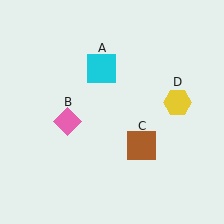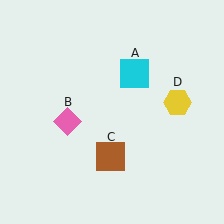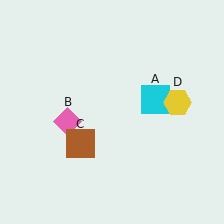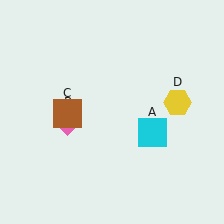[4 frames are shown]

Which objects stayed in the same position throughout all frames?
Pink diamond (object B) and yellow hexagon (object D) remained stationary.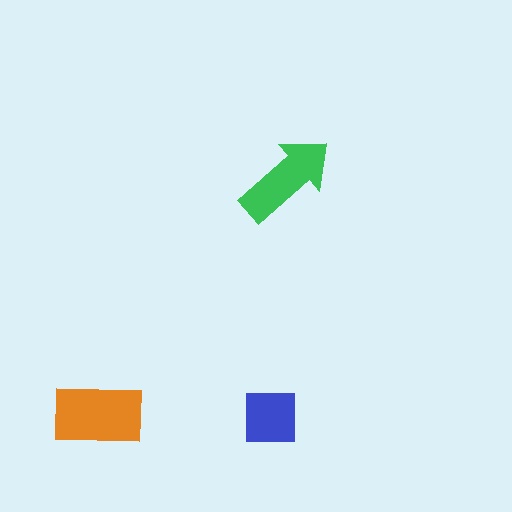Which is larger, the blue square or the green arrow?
The green arrow.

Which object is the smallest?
The blue square.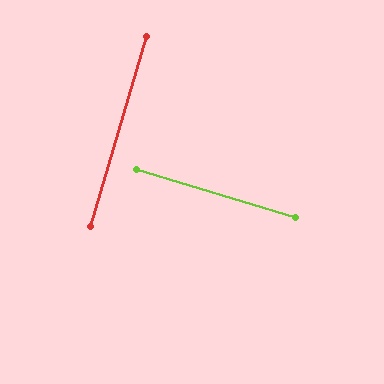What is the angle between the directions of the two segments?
Approximately 90 degrees.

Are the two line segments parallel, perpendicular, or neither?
Perpendicular — they meet at approximately 90°.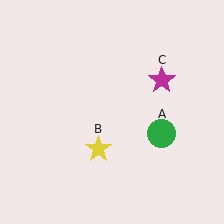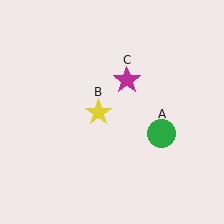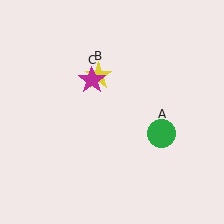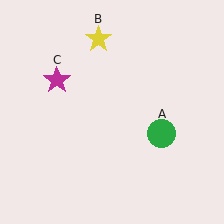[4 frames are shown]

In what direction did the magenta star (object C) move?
The magenta star (object C) moved left.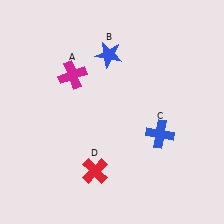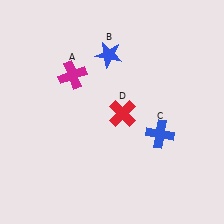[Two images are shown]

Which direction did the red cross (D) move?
The red cross (D) moved up.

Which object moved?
The red cross (D) moved up.